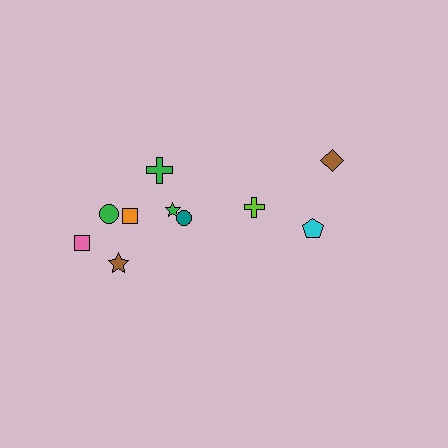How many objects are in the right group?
There are 3 objects.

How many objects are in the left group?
There are 7 objects.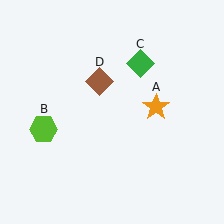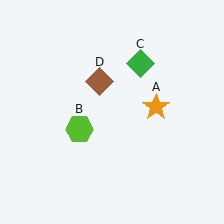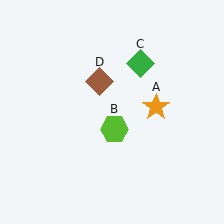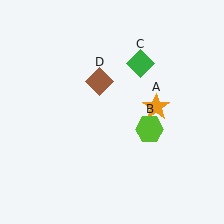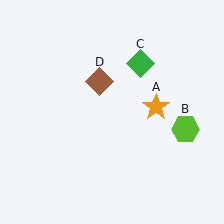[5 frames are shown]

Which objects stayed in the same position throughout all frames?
Orange star (object A) and green diamond (object C) and brown diamond (object D) remained stationary.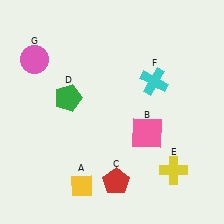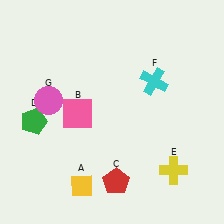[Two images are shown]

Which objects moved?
The objects that moved are: the pink square (B), the green pentagon (D), the pink circle (G).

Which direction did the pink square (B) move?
The pink square (B) moved left.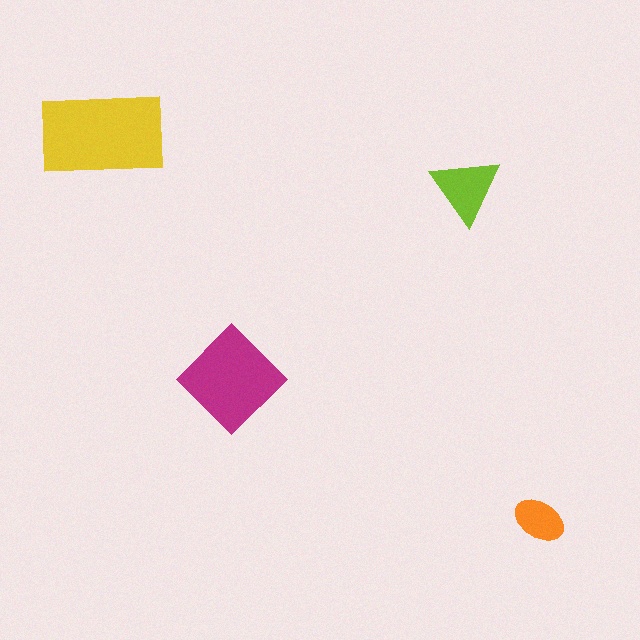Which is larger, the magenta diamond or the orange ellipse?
The magenta diamond.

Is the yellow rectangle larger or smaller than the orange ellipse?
Larger.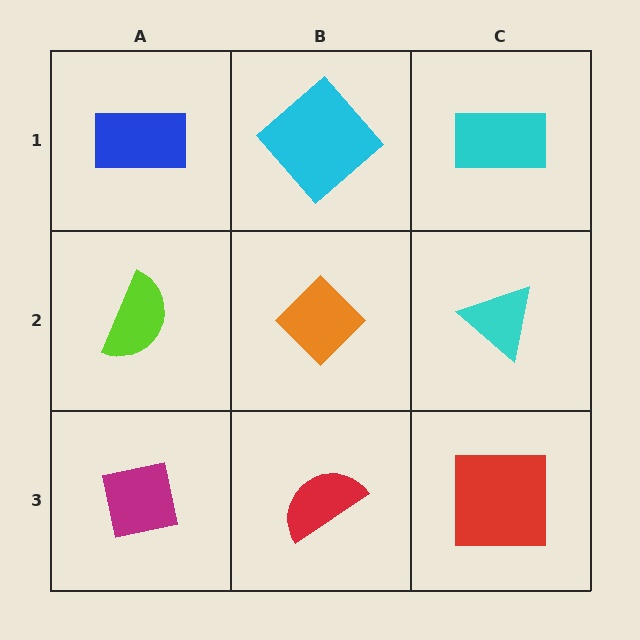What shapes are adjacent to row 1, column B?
An orange diamond (row 2, column B), a blue rectangle (row 1, column A), a cyan rectangle (row 1, column C).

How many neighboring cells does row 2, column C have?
3.